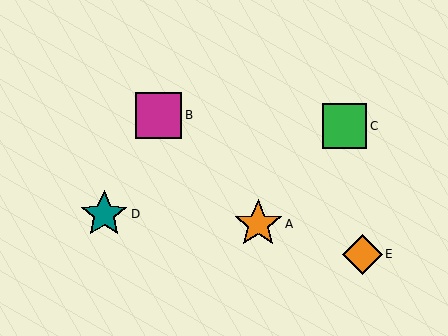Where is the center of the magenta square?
The center of the magenta square is at (159, 115).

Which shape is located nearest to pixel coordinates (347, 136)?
The green square (labeled C) at (344, 126) is nearest to that location.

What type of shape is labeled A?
Shape A is an orange star.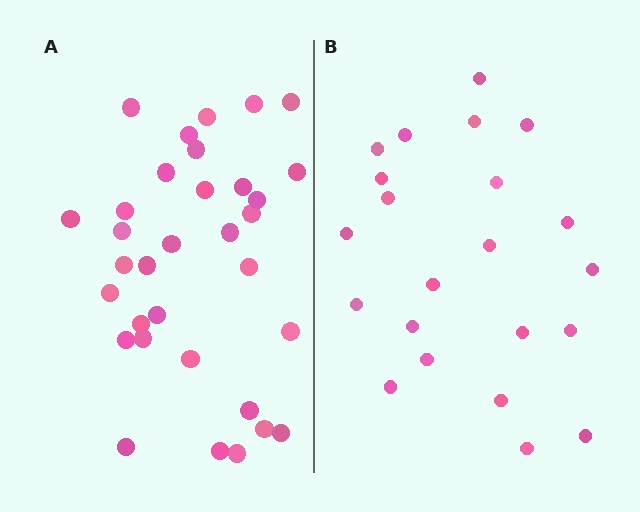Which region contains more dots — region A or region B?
Region A (the left region) has more dots.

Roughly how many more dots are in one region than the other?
Region A has roughly 12 or so more dots than region B.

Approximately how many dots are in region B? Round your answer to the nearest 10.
About 20 dots. (The exact count is 22, which rounds to 20.)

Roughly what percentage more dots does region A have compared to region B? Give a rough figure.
About 50% more.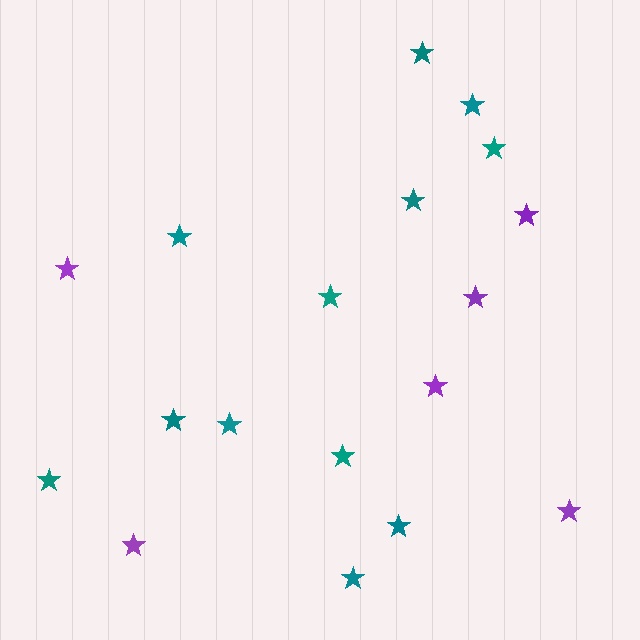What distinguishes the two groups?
There are 2 groups: one group of teal stars (12) and one group of purple stars (6).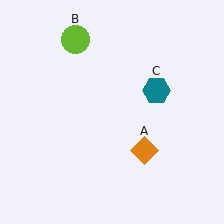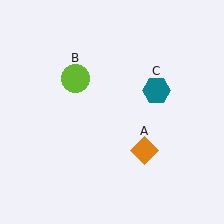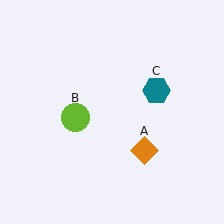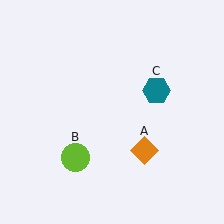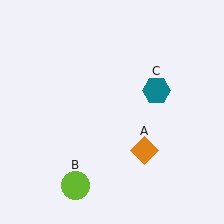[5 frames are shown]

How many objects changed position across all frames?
1 object changed position: lime circle (object B).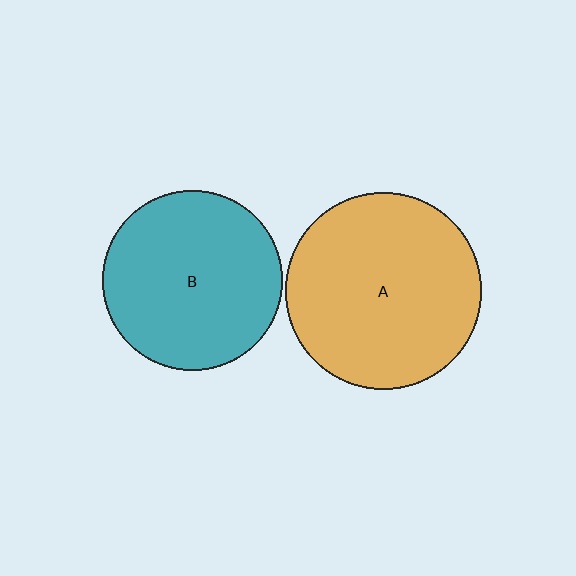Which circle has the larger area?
Circle A (orange).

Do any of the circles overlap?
No, none of the circles overlap.